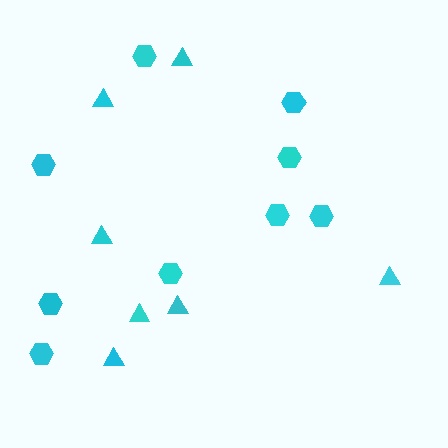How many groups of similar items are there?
There are 2 groups: one group of triangles (7) and one group of hexagons (9).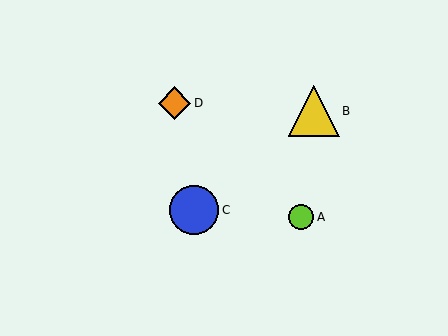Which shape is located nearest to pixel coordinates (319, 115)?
The yellow triangle (labeled B) at (314, 111) is nearest to that location.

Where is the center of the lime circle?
The center of the lime circle is at (301, 217).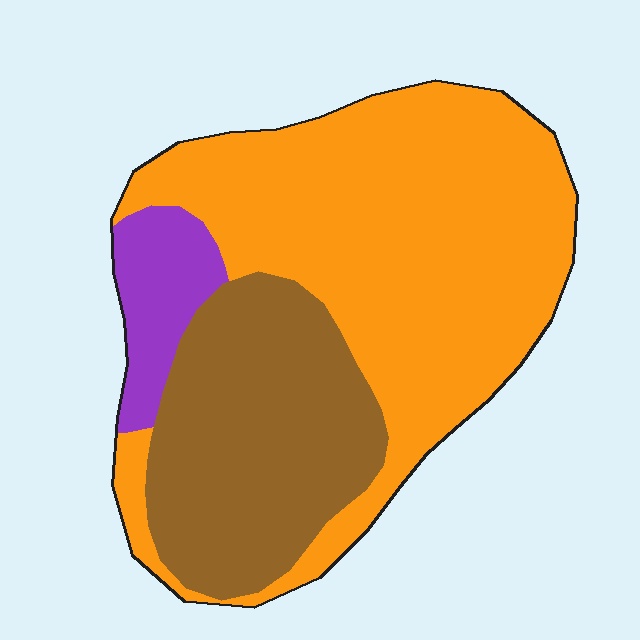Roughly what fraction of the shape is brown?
Brown covers 32% of the shape.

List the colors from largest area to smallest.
From largest to smallest: orange, brown, purple.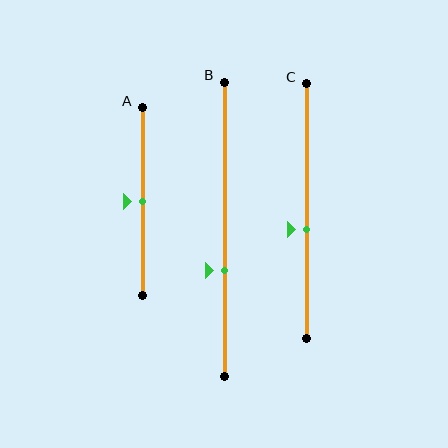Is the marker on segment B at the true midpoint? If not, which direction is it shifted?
No, the marker on segment B is shifted downward by about 14% of the segment length.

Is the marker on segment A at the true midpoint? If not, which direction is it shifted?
Yes, the marker on segment A is at the true midpoint.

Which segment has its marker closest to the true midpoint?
Segment A has its marker closest to the true midpoint.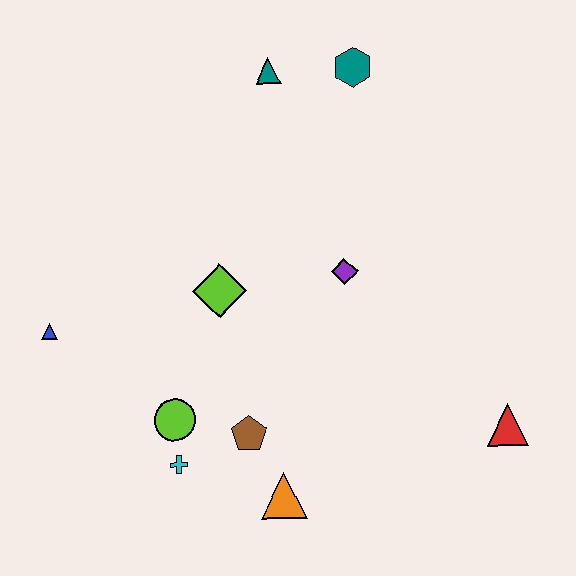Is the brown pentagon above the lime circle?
No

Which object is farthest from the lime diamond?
The red triangle is farthest from the lime diamond.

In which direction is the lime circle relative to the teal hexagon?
The lime circle is below the teal hexagon.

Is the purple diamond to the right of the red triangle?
No